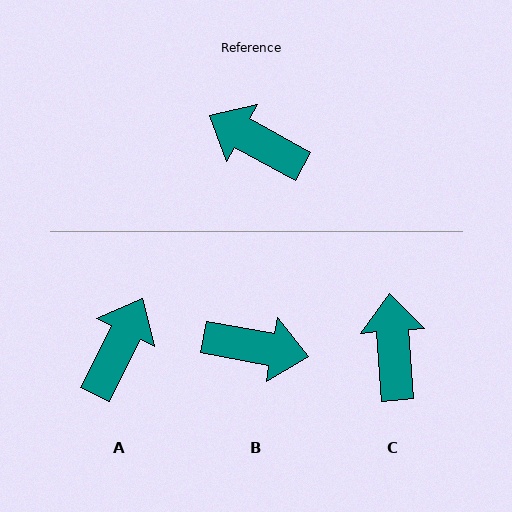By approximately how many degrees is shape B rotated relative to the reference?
Approximately 162 degrees clockwise.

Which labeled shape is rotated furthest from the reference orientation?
B, about 162 degrees away.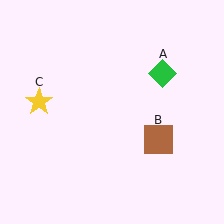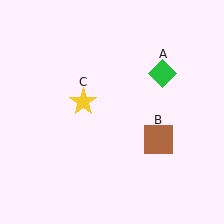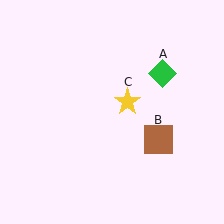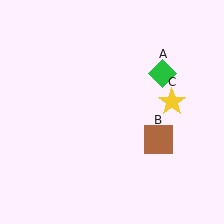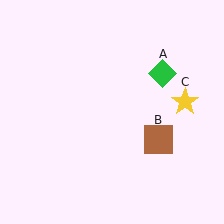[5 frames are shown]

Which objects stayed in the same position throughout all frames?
Green diamond (object A) and brown square (object B) remained stationary.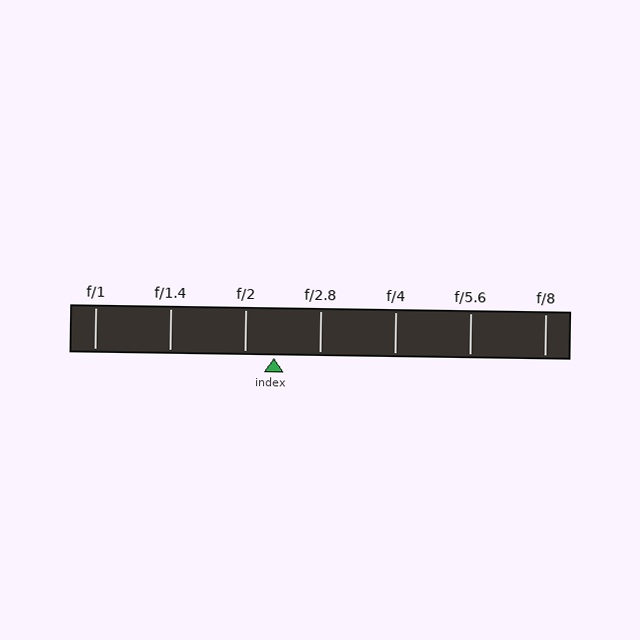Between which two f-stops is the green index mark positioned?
The index mark is between f/2 and f/2.8.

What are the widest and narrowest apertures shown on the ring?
The widest aperture shown is f/1 and the narrowest is f/8.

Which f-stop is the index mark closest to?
The index mark is closest to f/2.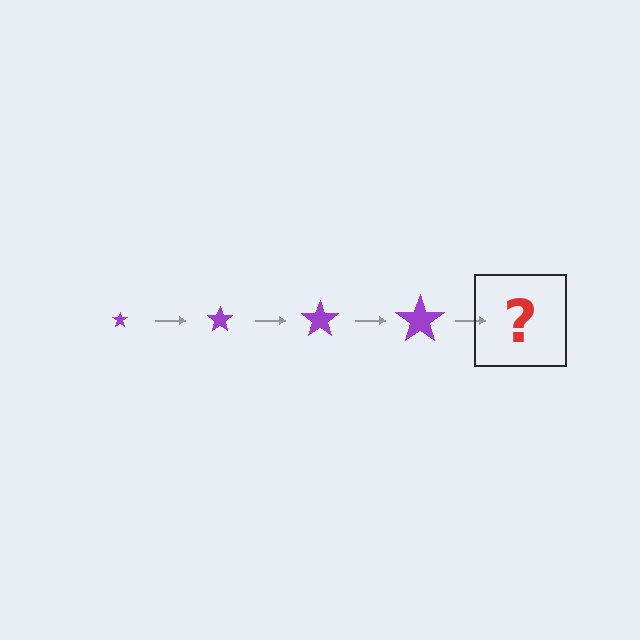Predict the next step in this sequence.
The next step is a purple star, larger than the previous one.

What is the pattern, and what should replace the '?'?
The pattern is that the star gets progressively larger each step. The '?' should be a purple star, larger than the previous one.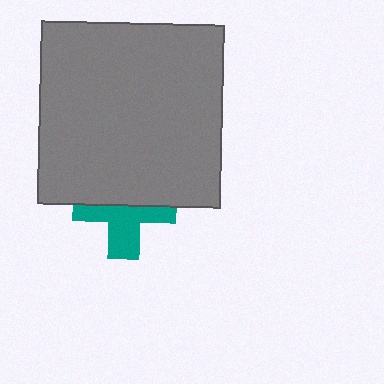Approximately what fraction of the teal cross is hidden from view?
Roughly 49% of the teal cross is hidden behind the gray square.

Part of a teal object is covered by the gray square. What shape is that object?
It is a cross.